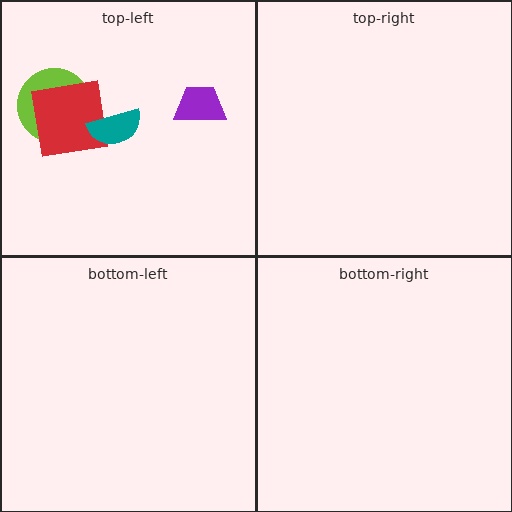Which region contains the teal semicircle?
The top-left region.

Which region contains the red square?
The top-left region.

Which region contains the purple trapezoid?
The top-left region.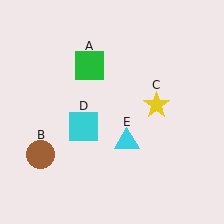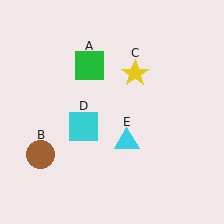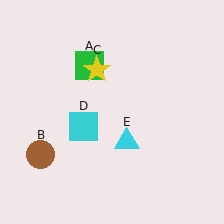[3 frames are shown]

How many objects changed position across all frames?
1 object changed position: yellow star (object C).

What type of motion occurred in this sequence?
The yellow star (object C) rotated counterclockwise around the center of the scene.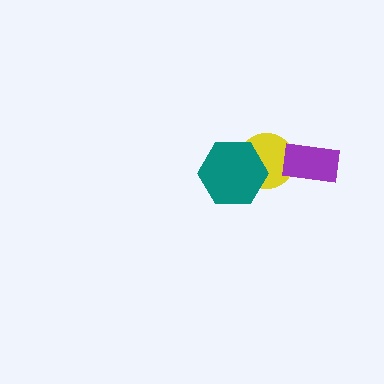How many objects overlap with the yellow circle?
2 objects overlap with the yellow circle.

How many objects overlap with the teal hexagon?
1 object overlaps with the teal hexagon.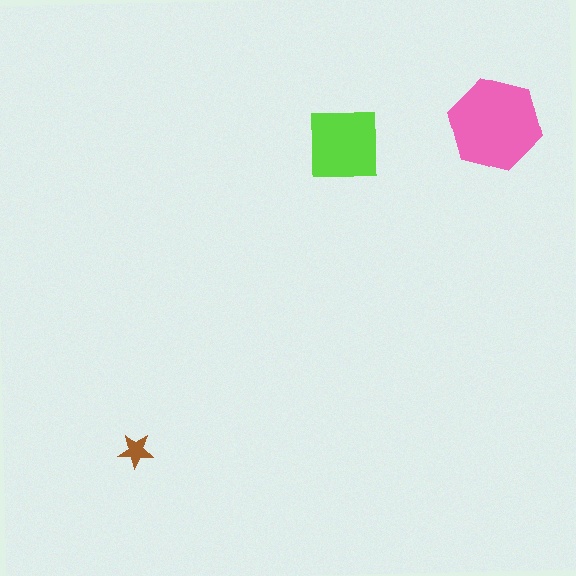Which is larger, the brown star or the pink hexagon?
The pink hexagon.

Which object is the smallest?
The brown star.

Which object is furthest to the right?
The pink hexagon is rightmost.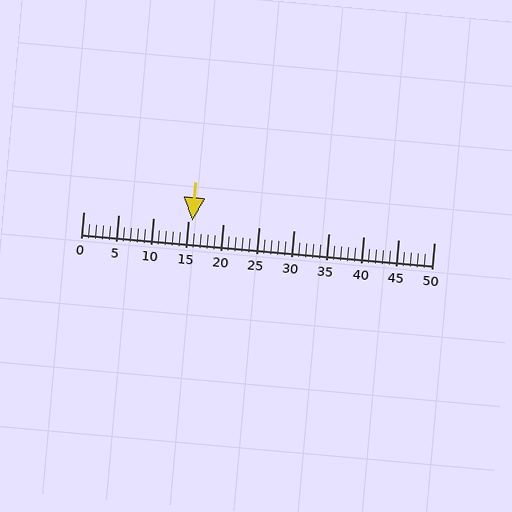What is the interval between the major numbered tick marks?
The major tick marks are spaced 5 units apart.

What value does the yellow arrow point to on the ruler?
The yellow arrow points to approximately 16.